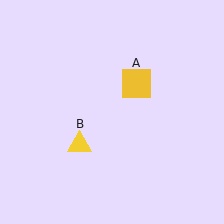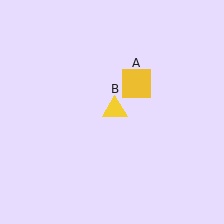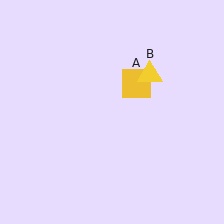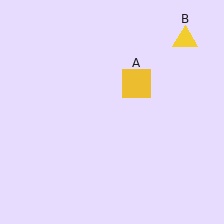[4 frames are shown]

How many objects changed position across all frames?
1 object changed position: yellow triangle (object B).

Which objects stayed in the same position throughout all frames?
Yellow square (object A) remained stationary.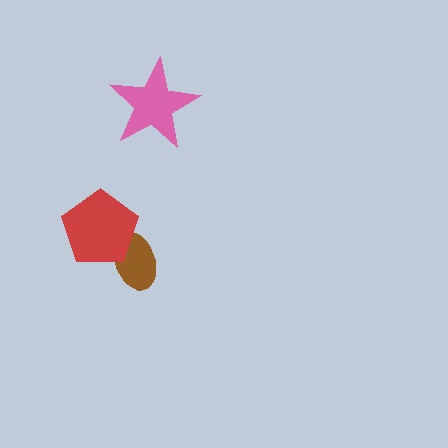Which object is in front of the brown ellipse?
The red pentagon is in front of the brown ellipse.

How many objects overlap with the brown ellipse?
1 object overlaps with the brown ellipse.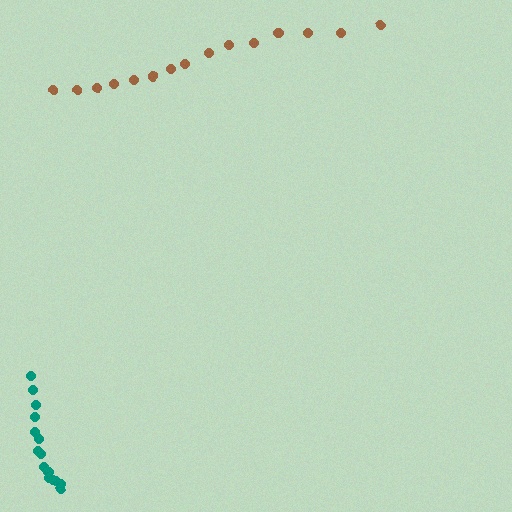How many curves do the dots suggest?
There are 2 distinct paths.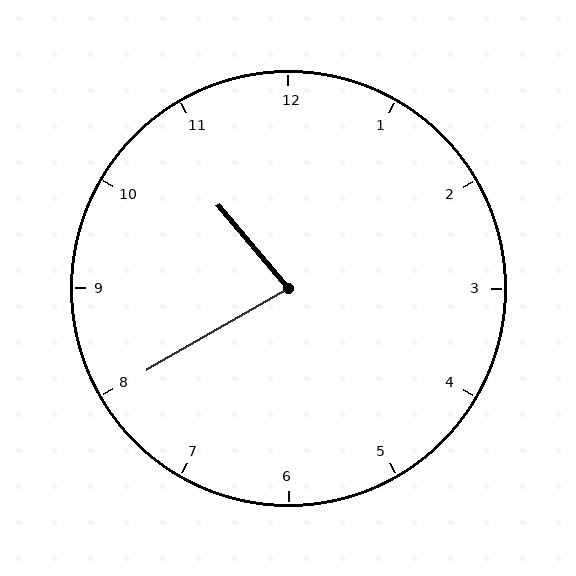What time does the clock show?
10:40.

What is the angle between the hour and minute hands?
Approximately 80 degrees.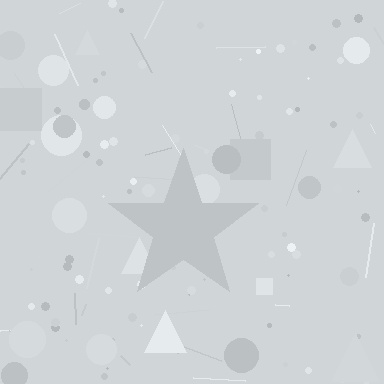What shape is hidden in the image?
A star is hidden in the image.